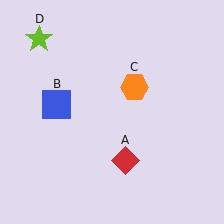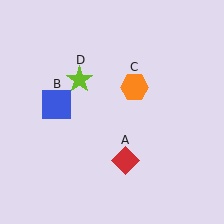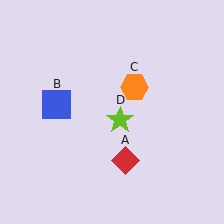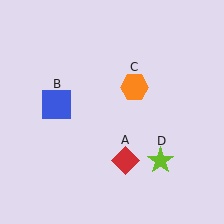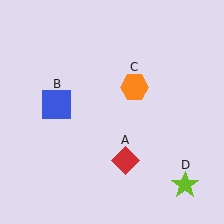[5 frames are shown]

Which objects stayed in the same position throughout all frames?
Red diamond (object A) and blue square (object B) and orange hexagon (object C) remained stationary.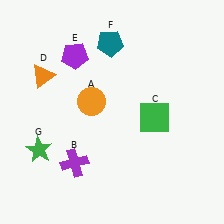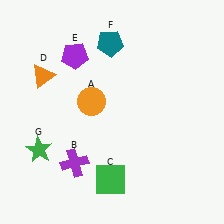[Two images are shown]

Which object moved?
The green square (C) moved down.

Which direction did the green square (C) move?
The green square (C) moved down.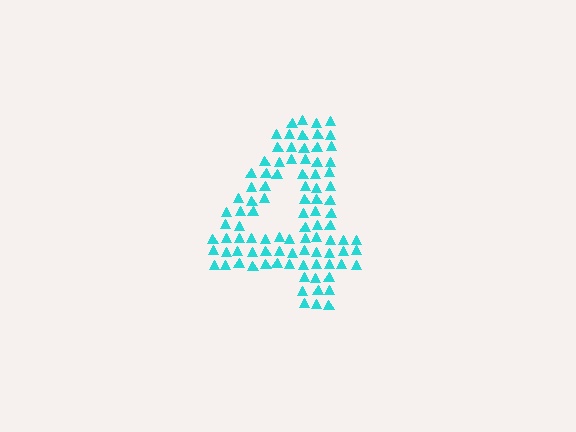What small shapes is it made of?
It is made of small triangles.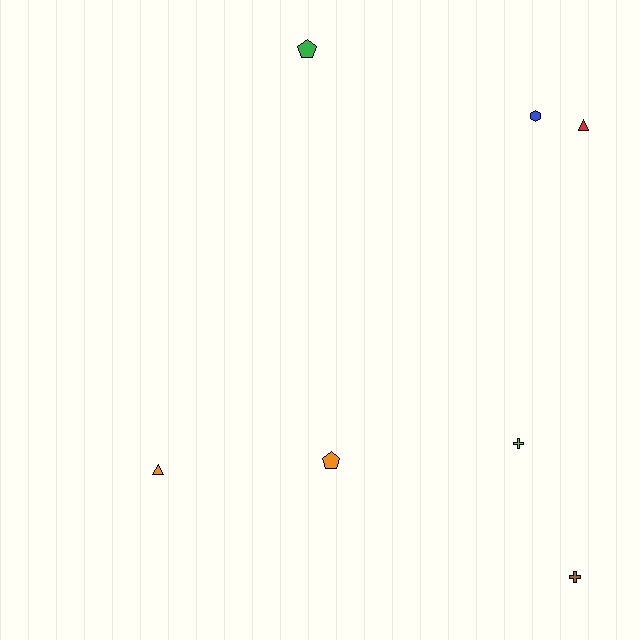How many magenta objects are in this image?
There are no magenta objects.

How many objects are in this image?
There are 7 objects.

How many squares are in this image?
There are no squares.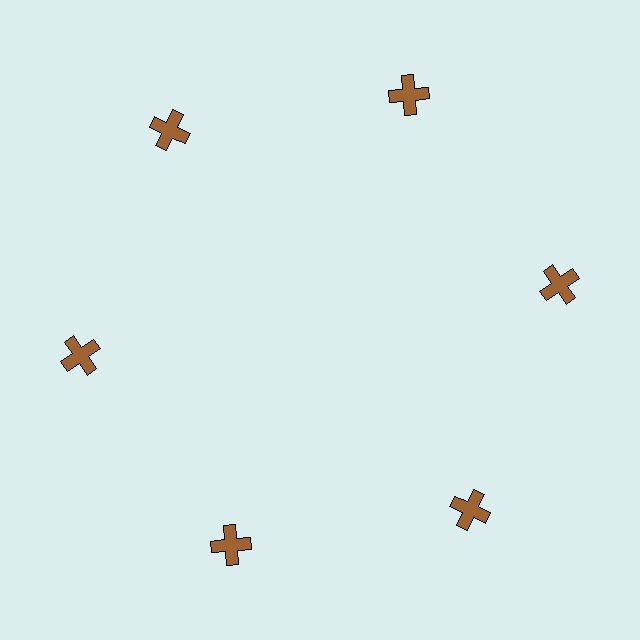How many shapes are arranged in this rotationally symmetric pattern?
There are 6 shapes, arranged in 6 groups of 1.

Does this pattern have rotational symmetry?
Yes, this pattern has 6-fold rotational symmetry. It looks the same after rotating 60 degrees around the center.